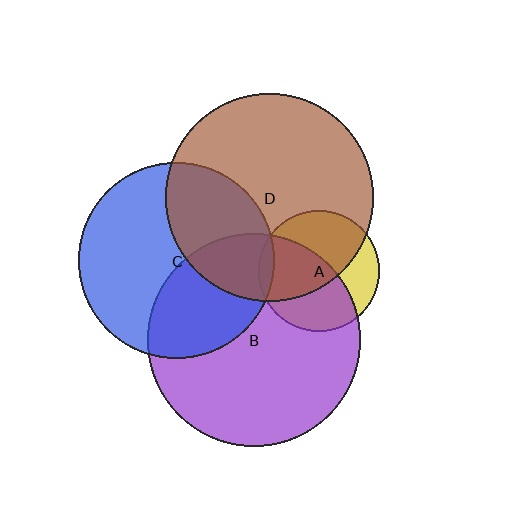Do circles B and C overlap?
Yes.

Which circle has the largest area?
Circle B (purple).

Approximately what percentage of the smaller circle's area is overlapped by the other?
Approximately 40%.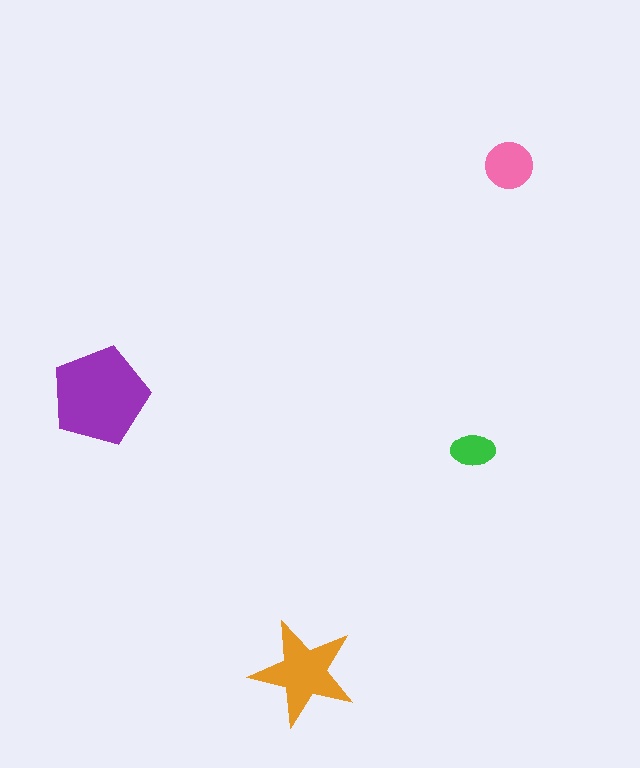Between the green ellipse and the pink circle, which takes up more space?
The pink circle.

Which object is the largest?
The purple pentagon.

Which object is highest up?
The pink circle is topmost.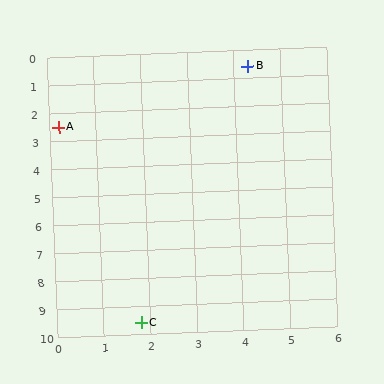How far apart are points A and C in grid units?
Points A and C are about 7.3 grid units apart.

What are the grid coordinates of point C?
Point C is at approximately (1.8, 9.6).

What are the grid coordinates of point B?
Point B is at approximately (4.3, 0.6).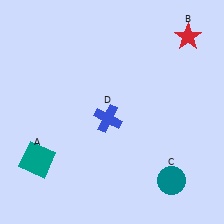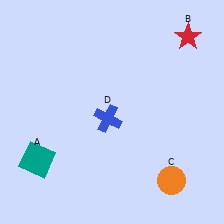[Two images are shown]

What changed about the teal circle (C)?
In Image 1, C is teal. In Image 2, it changed to orange.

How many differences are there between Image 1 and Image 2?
There is 1 difference between the two images.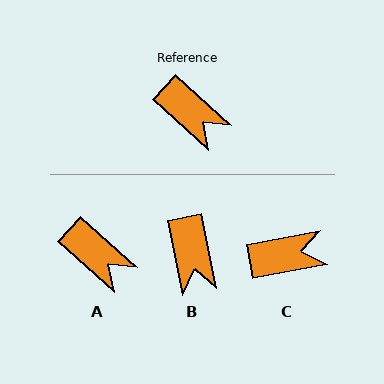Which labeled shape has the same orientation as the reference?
A.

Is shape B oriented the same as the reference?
No, it is off by about 37 degrees.